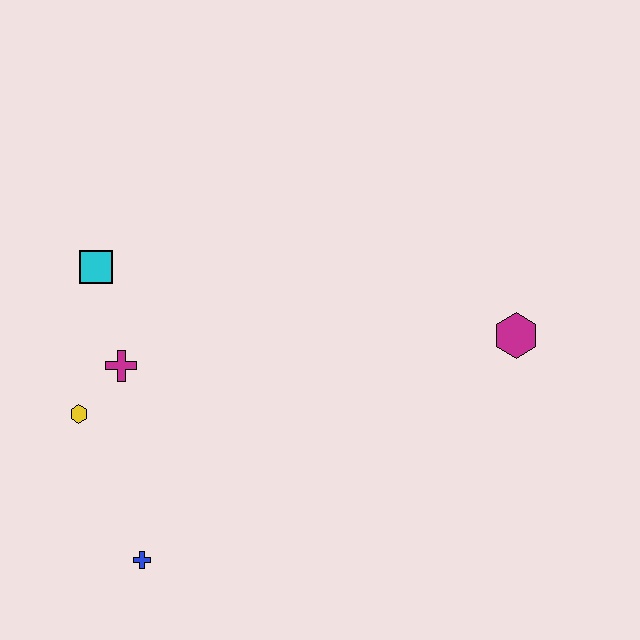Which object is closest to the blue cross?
The yellow hexagon is closest to the blue cross.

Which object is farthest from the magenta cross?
The magenta hexagon is farthest from the magenta cross.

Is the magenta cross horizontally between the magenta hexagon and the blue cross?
No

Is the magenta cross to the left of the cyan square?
No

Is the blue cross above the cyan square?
No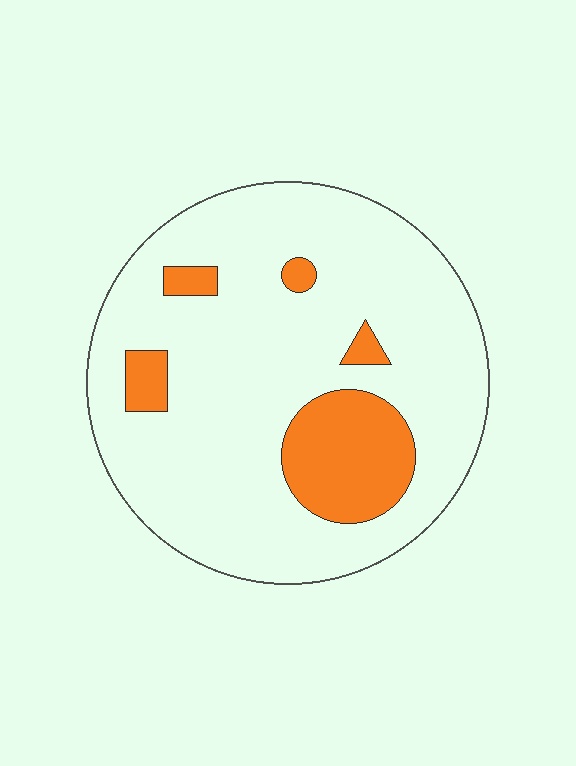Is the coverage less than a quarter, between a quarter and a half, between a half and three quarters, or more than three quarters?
Less than a quarter.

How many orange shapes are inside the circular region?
5.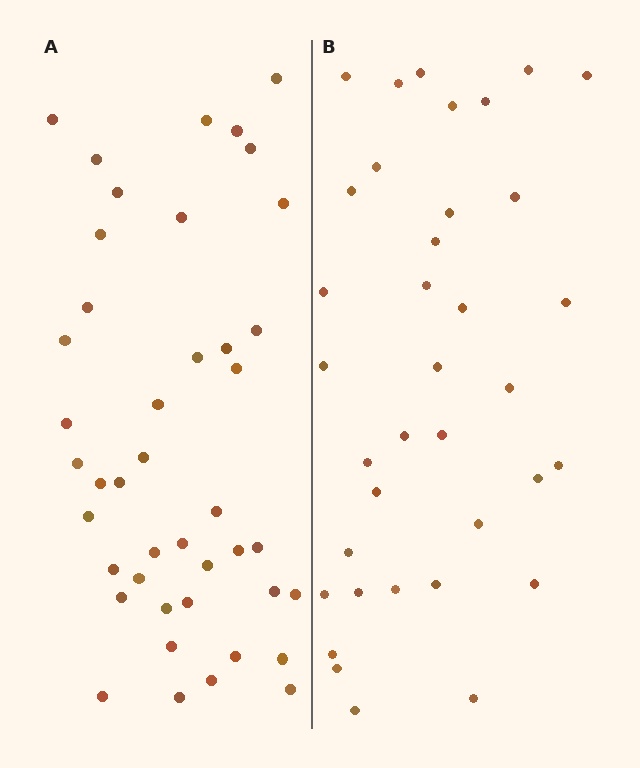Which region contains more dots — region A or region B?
Region A (the left region) has more dots.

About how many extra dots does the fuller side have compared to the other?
Region A has roughly 8 or so more dots than region B.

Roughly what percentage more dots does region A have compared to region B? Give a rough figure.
About 20% more.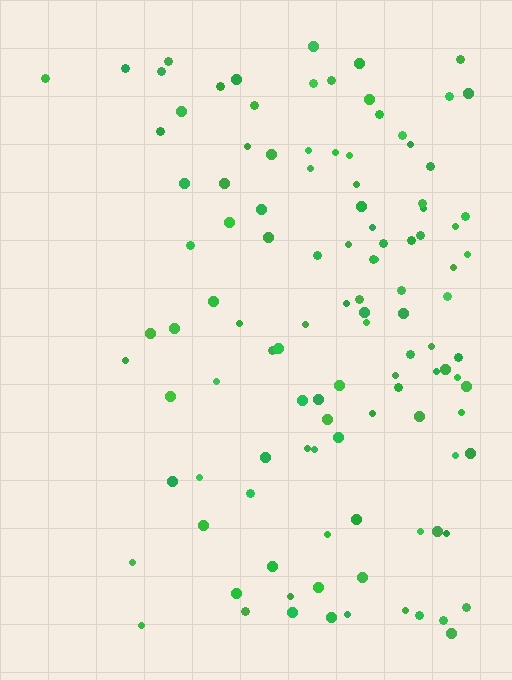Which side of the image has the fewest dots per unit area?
The left.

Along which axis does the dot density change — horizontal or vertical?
Horizontal.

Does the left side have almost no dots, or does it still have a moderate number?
Still a moderate number, just noticeably fewer than the right.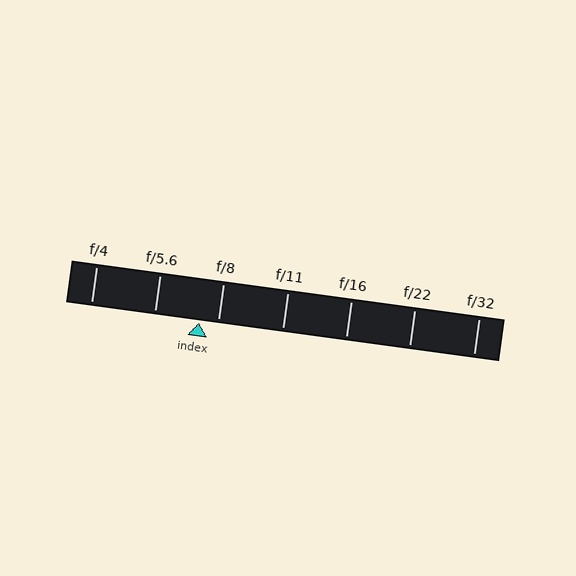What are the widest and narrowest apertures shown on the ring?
The widest aperture shown is f/4 and the narrowest is f/32.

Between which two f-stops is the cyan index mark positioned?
The index mark is between f/5.6 and f/8.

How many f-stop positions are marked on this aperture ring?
There are 7 f-stop positions marked.